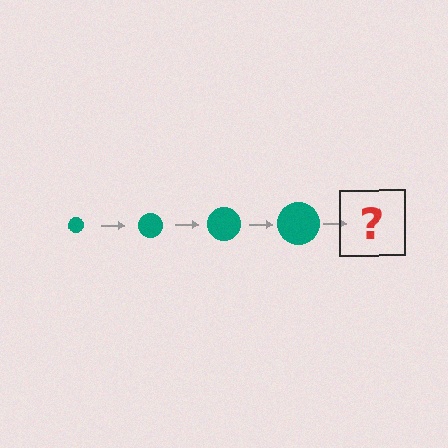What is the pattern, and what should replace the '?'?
The pattern is that the circle gets progressively larger each step. The '?' should be a teal circle, larger than the previous one.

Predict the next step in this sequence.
The next step is a teal circle, larger than the previous one.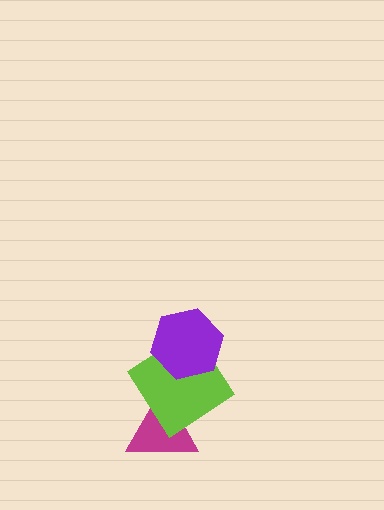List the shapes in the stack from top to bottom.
From top to bottom: the purple hexagon, the lime diamond, the magenta triangle.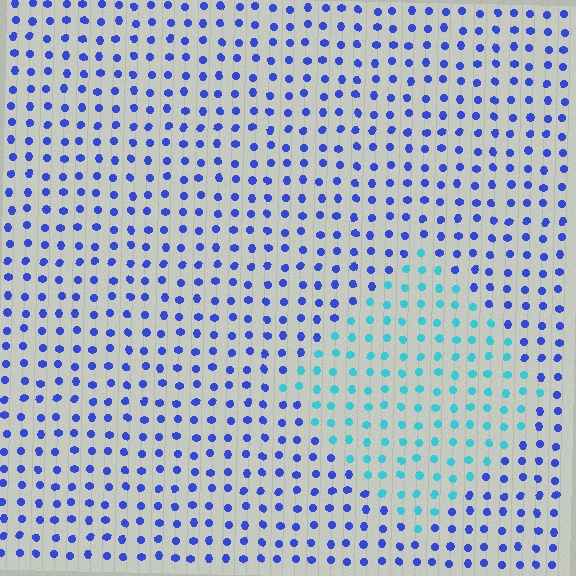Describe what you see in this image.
The image is filled with small blue elements in a uniform arrangement. A diamond-shaped region is visible where the elements are tinted to a slightly different hue, forming a subtle color boundary.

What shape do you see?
I see a diamond.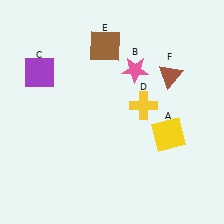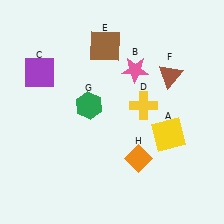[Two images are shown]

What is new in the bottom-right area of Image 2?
An orange diamond (H) was added in the bottom-right area of Image 2.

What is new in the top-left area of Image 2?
A green hexagon (G) was added in the top-left area of Image 2.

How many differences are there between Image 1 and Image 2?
There are 2 differences between the two images.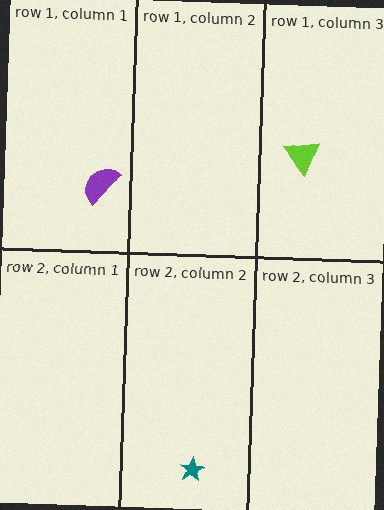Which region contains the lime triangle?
The row 1, column 3 region.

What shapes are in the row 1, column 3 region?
The lime triangle.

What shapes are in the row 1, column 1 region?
The purple semicircle.